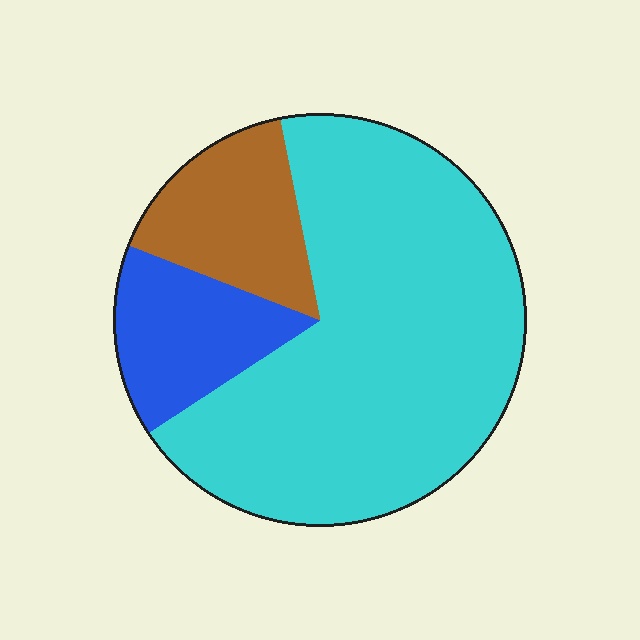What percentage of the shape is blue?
Blue covers roughly 15% of the shape.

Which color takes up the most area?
Cyan, at roughly 70%.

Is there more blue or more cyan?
Cyan.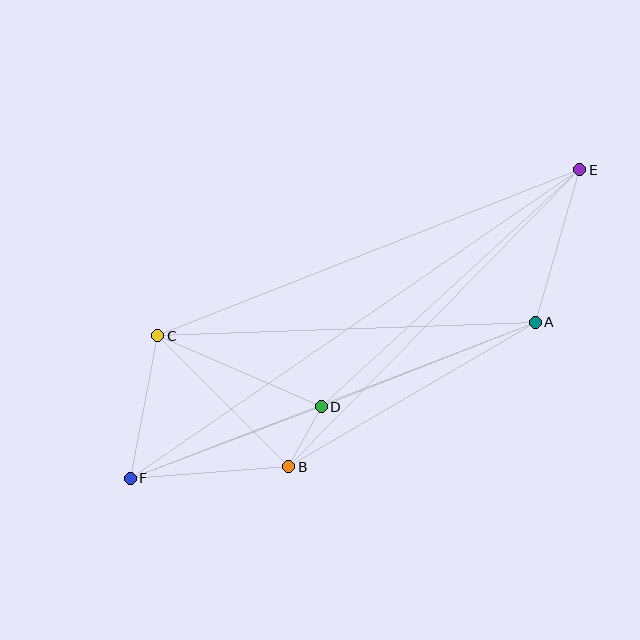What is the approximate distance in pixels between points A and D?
The distance between A and D is approximately 230 pixels.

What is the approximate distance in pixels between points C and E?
The distance between C and E is approximately 454 pixels.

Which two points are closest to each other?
Points B and D are closest to each other.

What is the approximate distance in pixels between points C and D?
The distance between C and D is approximately 179 pixels.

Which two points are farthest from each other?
Points E and F are farthest from each other.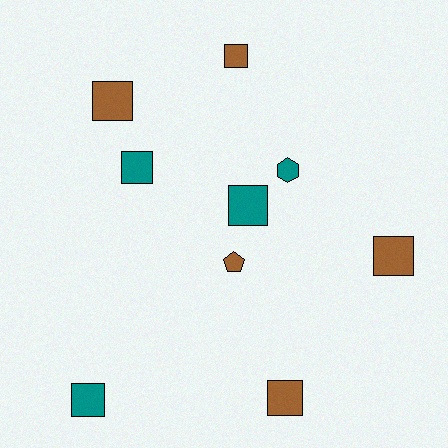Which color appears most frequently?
Brown, with 5 objects.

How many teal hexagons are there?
There is 1 teal hexagon.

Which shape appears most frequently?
Square, with 7 objects.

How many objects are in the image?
There are 9 objects.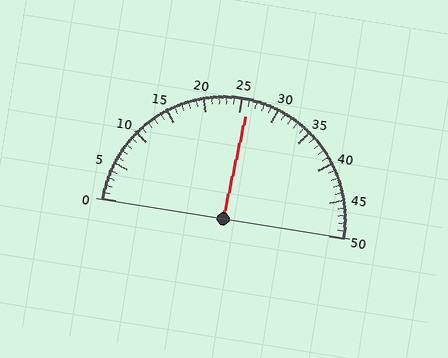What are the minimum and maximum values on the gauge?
The gauge ranges from 0 to 50.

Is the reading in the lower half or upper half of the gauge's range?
The reading is in the upper half of the range (0 to 50).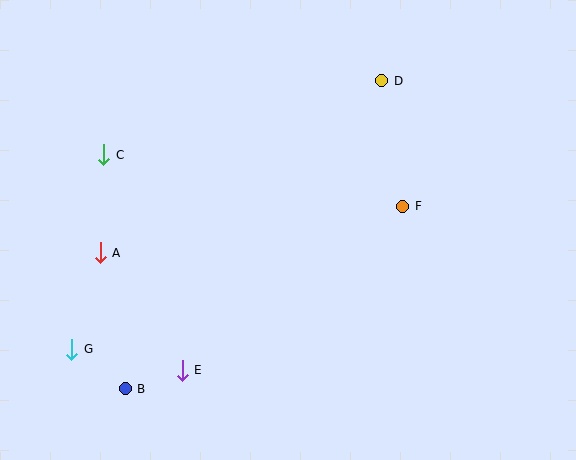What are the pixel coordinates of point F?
Point F is at (403, 206).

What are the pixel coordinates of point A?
Point A is at (100, 253).